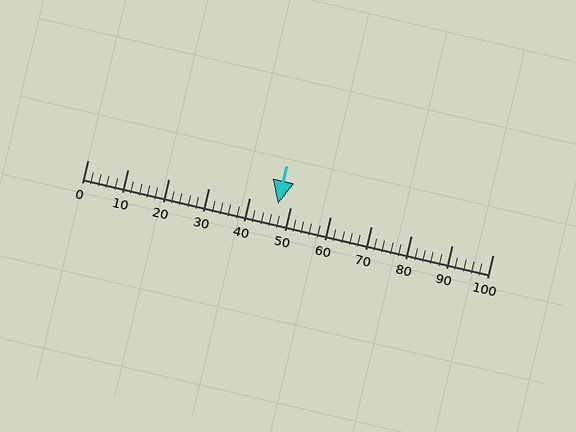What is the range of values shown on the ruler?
The ruler shows values from 0 to 100.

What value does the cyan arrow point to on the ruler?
The cyan arrow points to approximately 47.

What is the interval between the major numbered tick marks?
The major tick marks are spaced 10 units apart.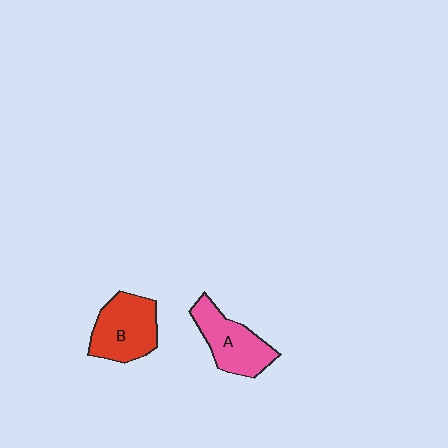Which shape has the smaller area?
Shape A (pink).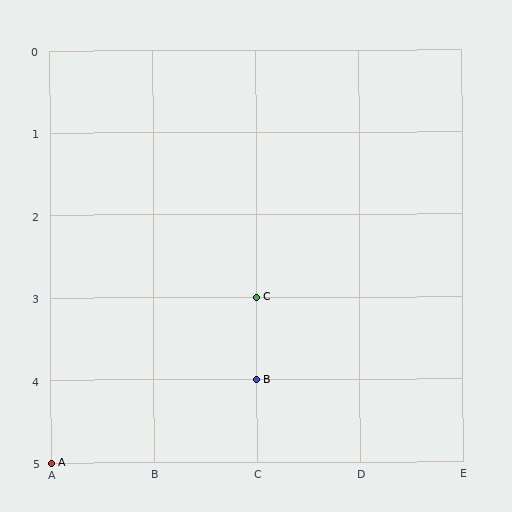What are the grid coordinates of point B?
Point B is at grid coordinates (C, 4).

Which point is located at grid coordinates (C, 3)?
Point C is at (C, 3).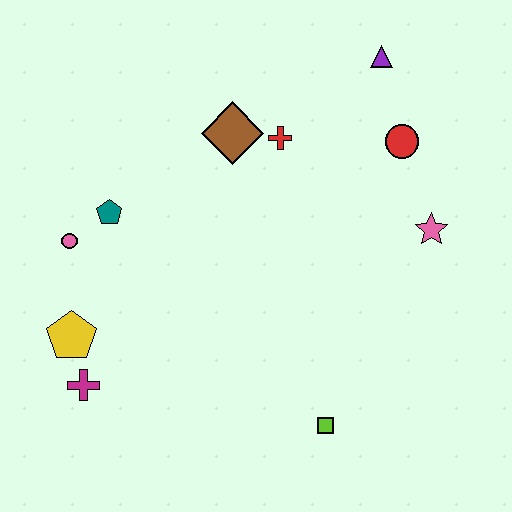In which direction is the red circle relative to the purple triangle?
The red circle is below the purple triangle.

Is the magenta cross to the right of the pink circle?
Yes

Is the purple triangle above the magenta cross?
Yes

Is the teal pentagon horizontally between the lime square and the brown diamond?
No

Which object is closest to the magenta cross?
The yellow pentagon is closest to the magenta cross.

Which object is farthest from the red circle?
The magenta cross is farthest from the red circle.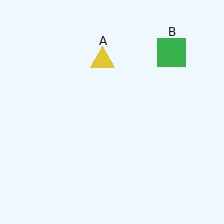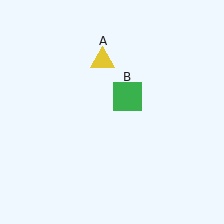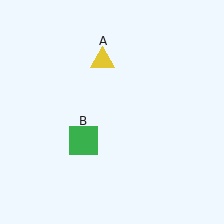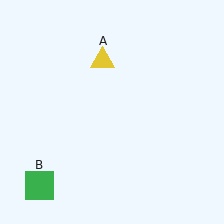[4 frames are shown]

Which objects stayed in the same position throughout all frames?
Yellow triangle (object A) remained stationary.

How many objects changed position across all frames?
1 object changed position: green square (object B).